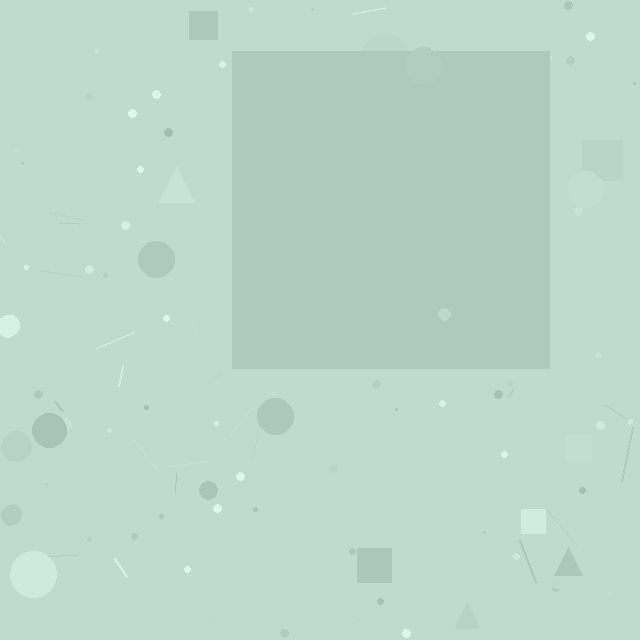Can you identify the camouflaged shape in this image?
The camouflaged shape is a square.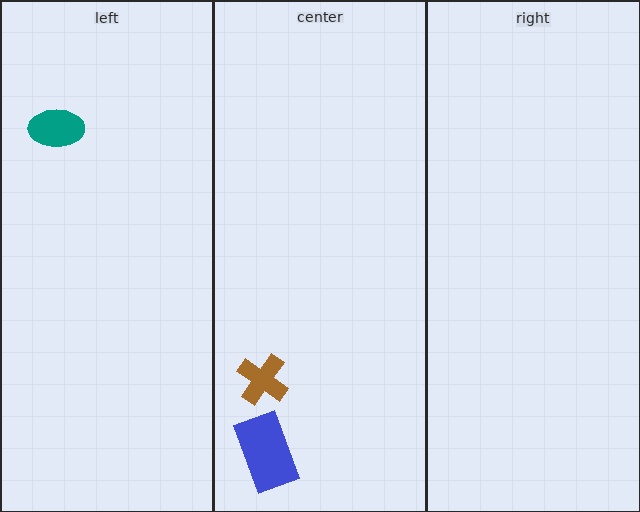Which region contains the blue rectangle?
The center region.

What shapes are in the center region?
The brown cross, the blue rectangle.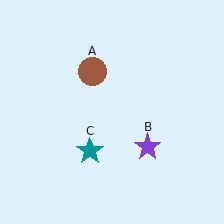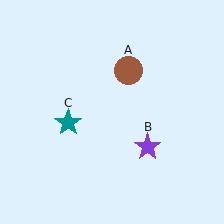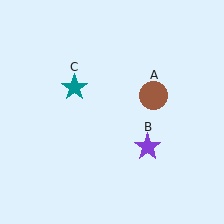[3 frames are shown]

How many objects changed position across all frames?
2 objects changed position: brown circle (object A), teal star (object C).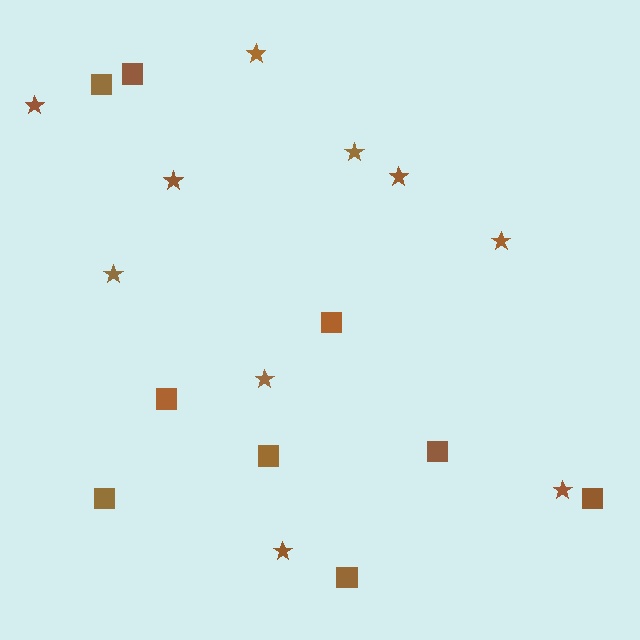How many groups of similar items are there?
There are 2 groups: one group of stars (10) and one group of squares (9).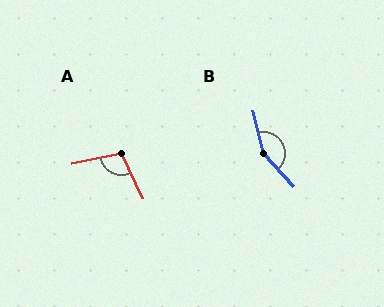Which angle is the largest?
B, at approximately 152 degrees.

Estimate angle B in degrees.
Approximately 152 degrees.